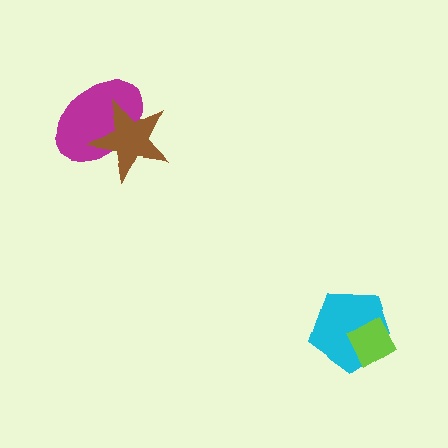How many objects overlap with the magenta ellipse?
1 object overlaps with the magenta ellipse.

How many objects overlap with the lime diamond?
1 object overlaps with the lime diamond.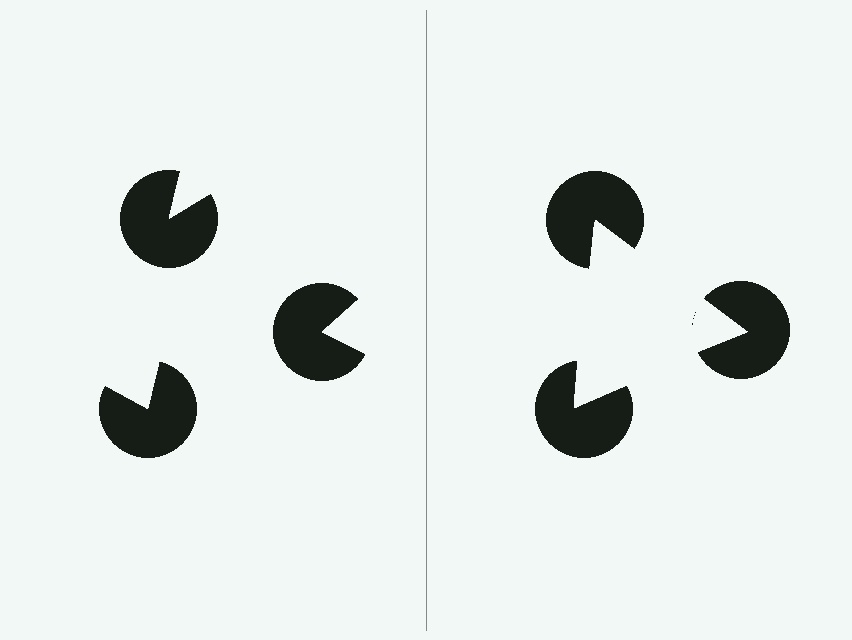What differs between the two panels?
The pac-man discs are positioned identically on both sides; only the wedge orientations differ. On the right they align to a triangle; on the left they are misaligned.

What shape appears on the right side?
An illusory triangle.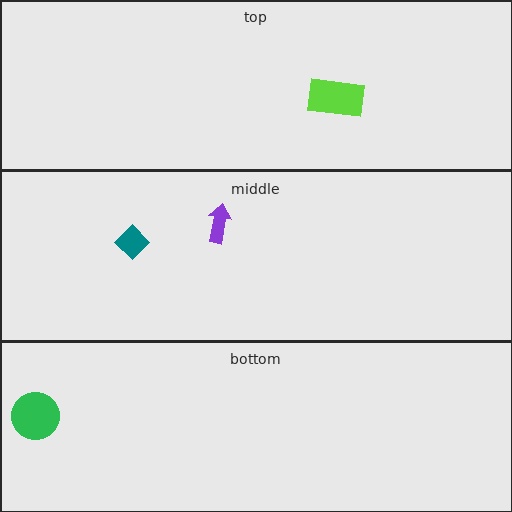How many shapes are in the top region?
1.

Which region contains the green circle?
The bottom region.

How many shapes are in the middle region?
2.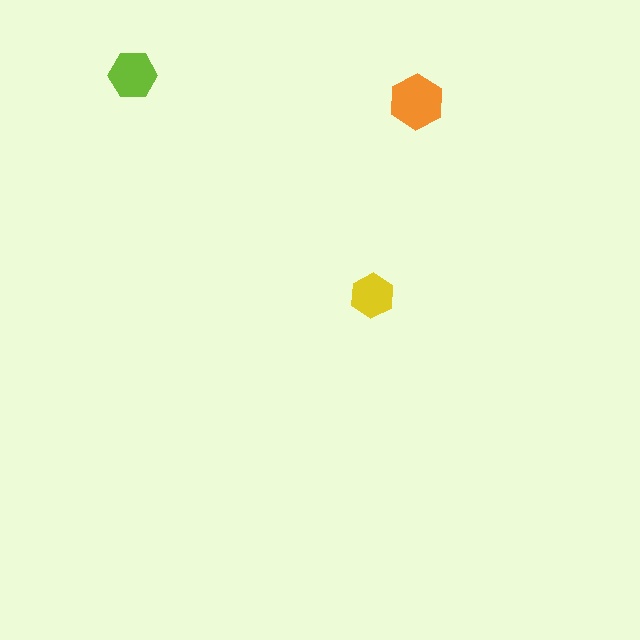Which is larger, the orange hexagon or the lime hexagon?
The orange one.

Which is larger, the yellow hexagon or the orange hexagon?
The orange one.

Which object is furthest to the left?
The lime hexagon is leftmost.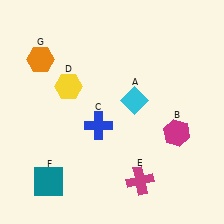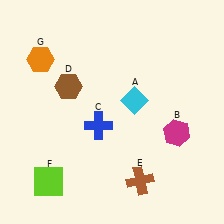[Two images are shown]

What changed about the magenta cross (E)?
In Image 1, E is magenta. In Image 2, it changed to brown.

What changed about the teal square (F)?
In Image 1, F is teal. In Image 2, it changed to lime.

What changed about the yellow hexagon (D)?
In Image 1, D is yellow. In Image 2, it changed to brown.